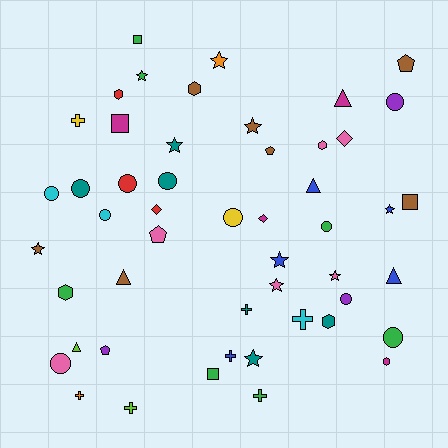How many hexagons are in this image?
There are 6 hexagons.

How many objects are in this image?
There are 50 objects.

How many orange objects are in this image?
There are 2 orange objects.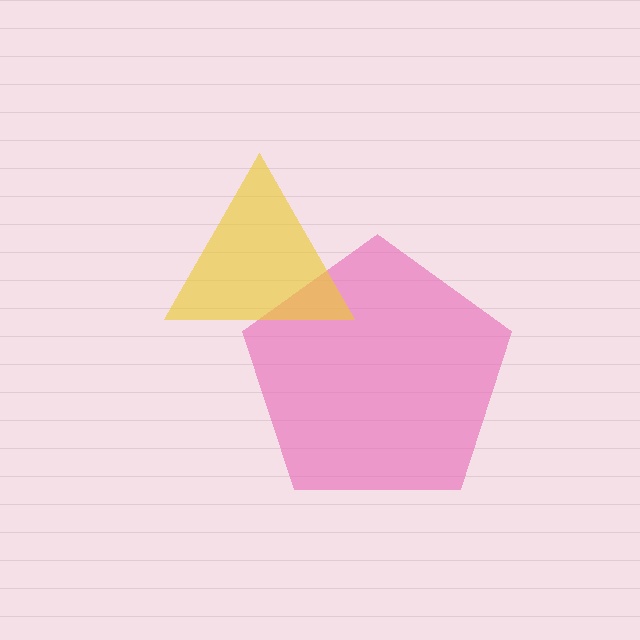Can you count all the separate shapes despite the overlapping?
Yes, there are 2 separate shapes.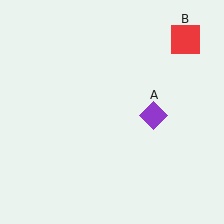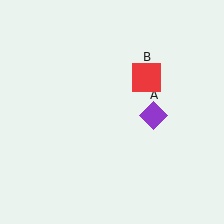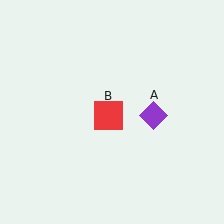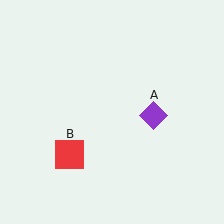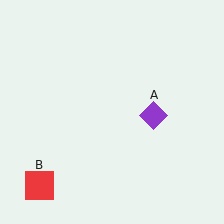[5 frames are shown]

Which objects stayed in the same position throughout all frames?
Purple diamond (object A) remained stationary.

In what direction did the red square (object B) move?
The red square (object B) moved down and to the left.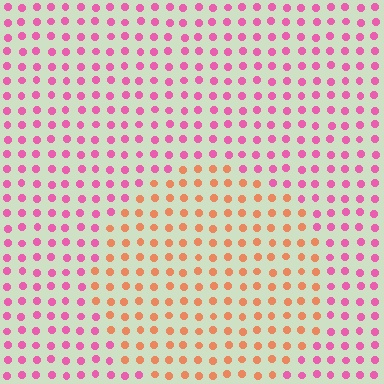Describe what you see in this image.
The image is filled with small pink elements in a uniform arrangement. A circle-shaped region is visible where the elements are tinted to a slightly different hue, forming a subtle color boundary.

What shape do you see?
I see a circle.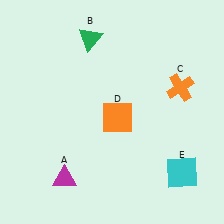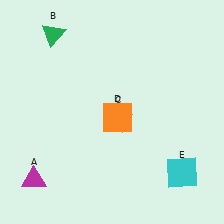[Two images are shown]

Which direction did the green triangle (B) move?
The green triangle (B) moved left.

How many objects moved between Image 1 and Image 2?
3 objects moved between the two images.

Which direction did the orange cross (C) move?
The orange cross (C) moved left.